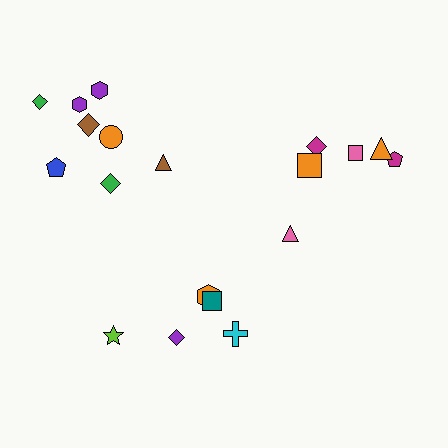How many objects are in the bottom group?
There are 5 objects.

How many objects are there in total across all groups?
There are 19 objects.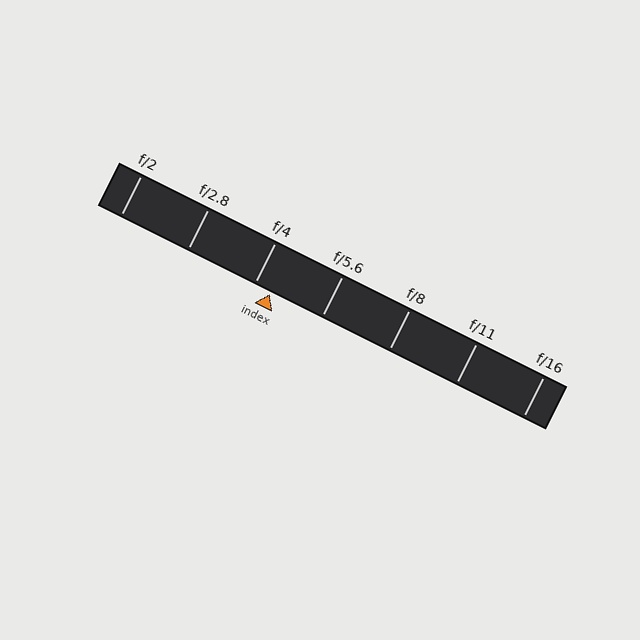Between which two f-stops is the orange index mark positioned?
The index mark is between f/4 and f/5.6.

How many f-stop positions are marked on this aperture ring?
There are 7 f-stop positions marked.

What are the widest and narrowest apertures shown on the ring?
The widest aperture shown is f/2 and the narrowest is f/16.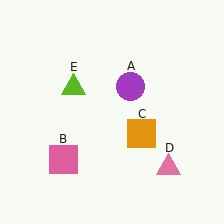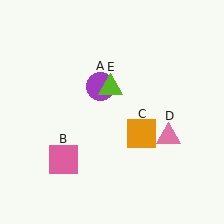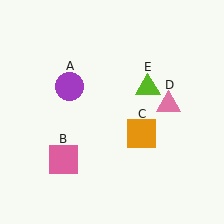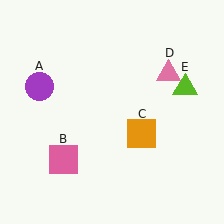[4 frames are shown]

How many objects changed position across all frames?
3 objects changed position: purple circle (object A), pink triangle (object D), lime triangle (object E).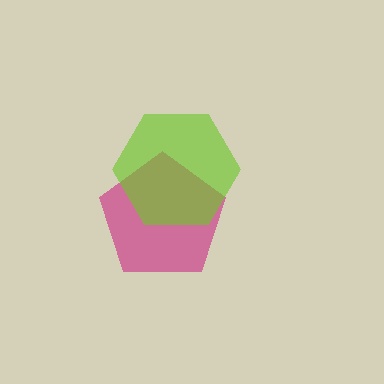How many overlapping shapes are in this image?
There are 2 overlapping shapes in the image.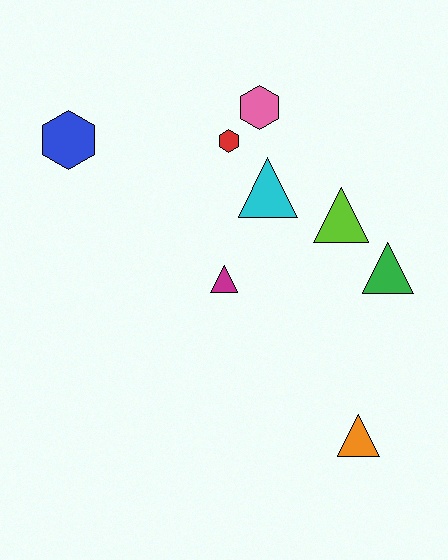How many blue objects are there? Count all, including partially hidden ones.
There is 1 blue object.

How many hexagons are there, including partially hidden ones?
There are 3 hexagons.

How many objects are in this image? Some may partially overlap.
There are 8 objects.